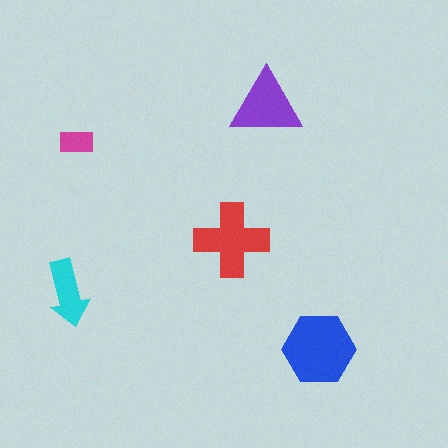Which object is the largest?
The blue hexagon.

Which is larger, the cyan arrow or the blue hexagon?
The blue hexagon.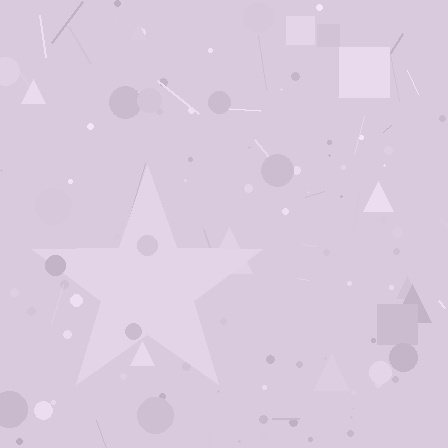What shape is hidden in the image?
A star is hidden in the image.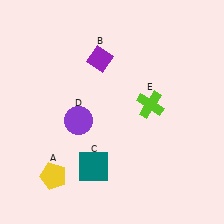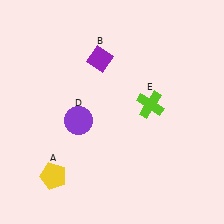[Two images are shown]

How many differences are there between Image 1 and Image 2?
There is 1 difference between the two images.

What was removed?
The teal square (C) was removed in Image 2.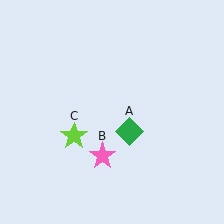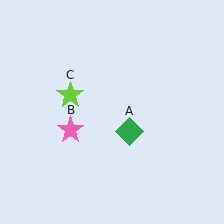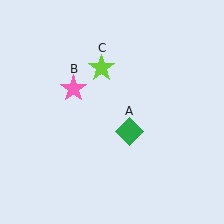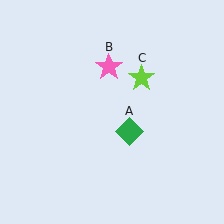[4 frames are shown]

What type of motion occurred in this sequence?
The pink star (object B), lime star (object C) rotated clockwise around the center of the scene.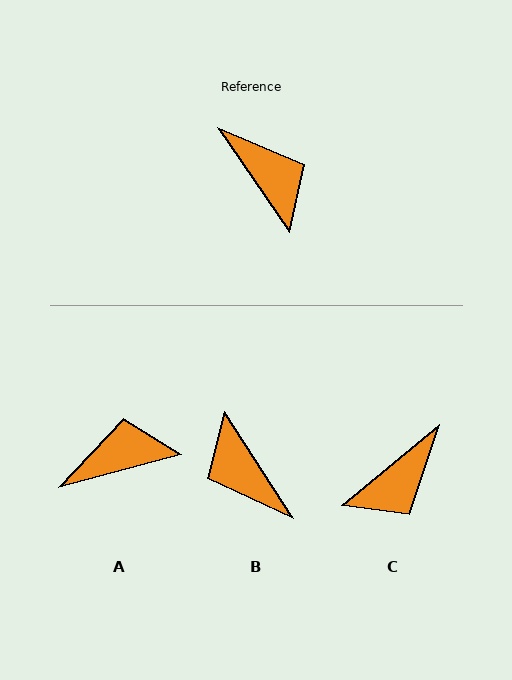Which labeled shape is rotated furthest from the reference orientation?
B, about 178 degrees away.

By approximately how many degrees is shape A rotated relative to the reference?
Approximately 70 degrees counter-clockwise.